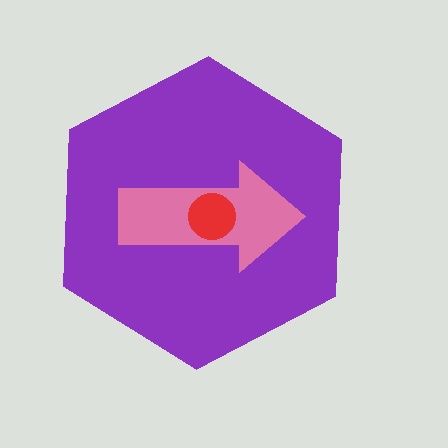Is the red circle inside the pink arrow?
Yes.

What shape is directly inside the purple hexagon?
The pink arrow.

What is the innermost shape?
The red circle.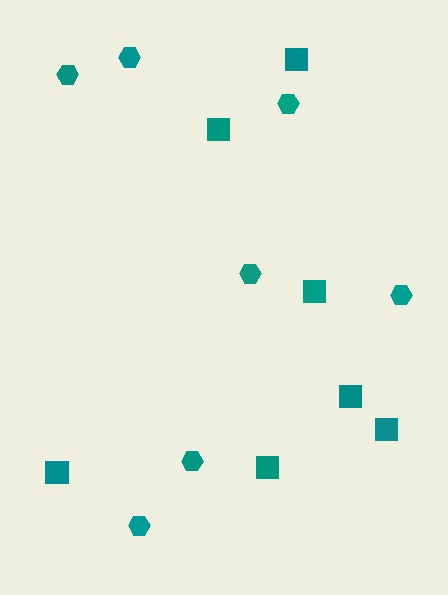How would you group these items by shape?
There are 2 groups: one group of squares (7) and one group of hexagons (7).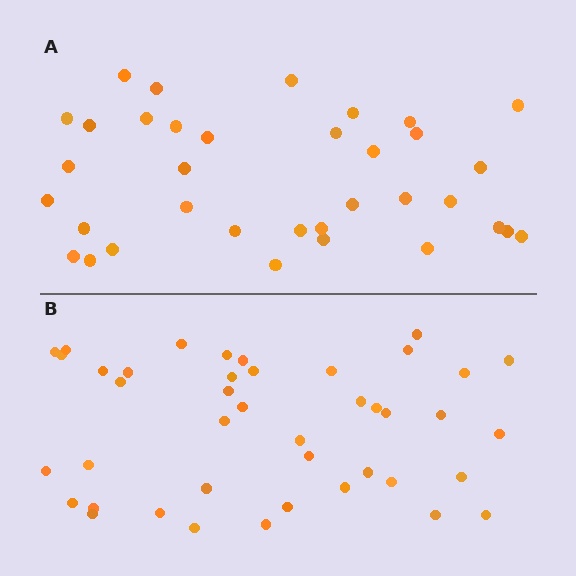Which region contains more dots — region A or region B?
Region B (the bottom region) has more dots.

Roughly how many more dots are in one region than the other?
Region B has roughly 8 or so more dots than region A.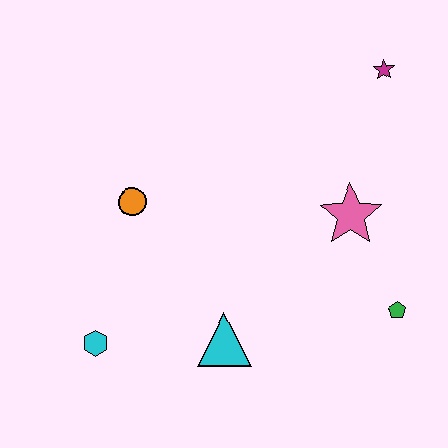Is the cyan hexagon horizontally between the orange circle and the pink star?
No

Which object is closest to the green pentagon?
The pink star is closest to the green pentagon.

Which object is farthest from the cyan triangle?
The magenta star is farthest from the cyan triangle.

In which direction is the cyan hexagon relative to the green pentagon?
The cyan hexagon is to the left of the green pentagon.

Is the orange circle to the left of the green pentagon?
Yes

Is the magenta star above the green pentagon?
Yes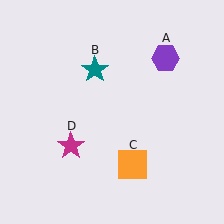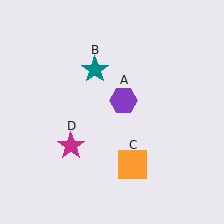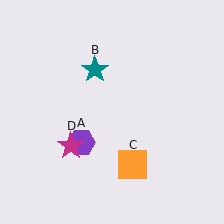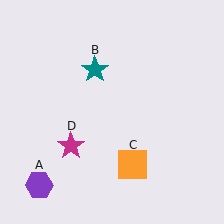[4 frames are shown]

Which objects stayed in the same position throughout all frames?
Teal star (object B) and orange square (object C) and magenta star (object D) remained stationary.